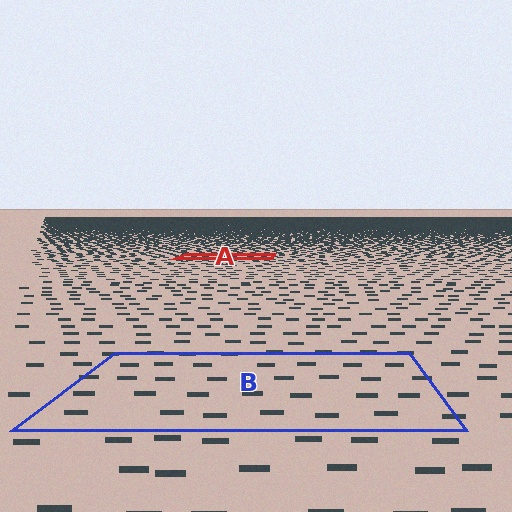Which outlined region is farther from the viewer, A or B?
Region A is farther from the viewer — the texture elements inside it appear smaller and more densely packed.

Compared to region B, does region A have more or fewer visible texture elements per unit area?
Region A has more texture elements per unit area — they are packed more densely because it is farther away.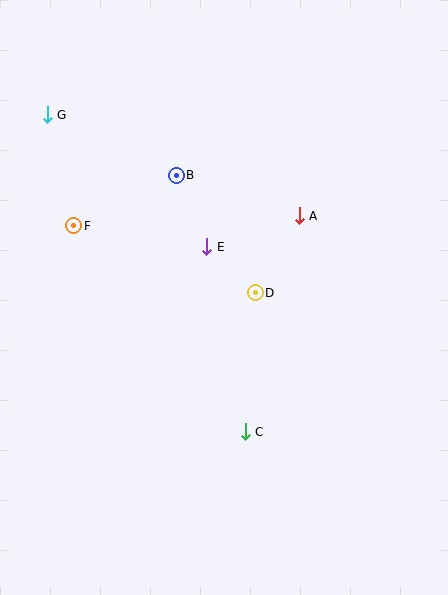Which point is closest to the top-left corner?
Point G is closest to the top-left corner.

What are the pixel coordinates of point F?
Point F is at (74, 226).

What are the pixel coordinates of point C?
Point C is at (245, 432).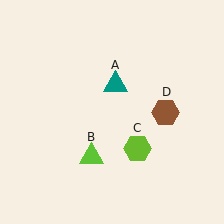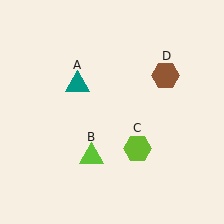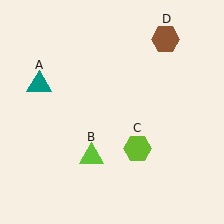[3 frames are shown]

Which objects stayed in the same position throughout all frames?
Lime triangle (object B) and lime hexagon (object C) remained stationary.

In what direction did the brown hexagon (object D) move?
The brown hexagon (object D) moved up.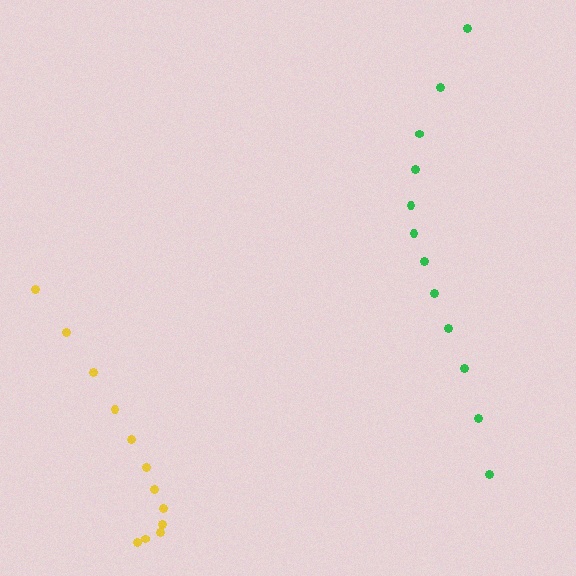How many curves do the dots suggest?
There are 2 distinct paths.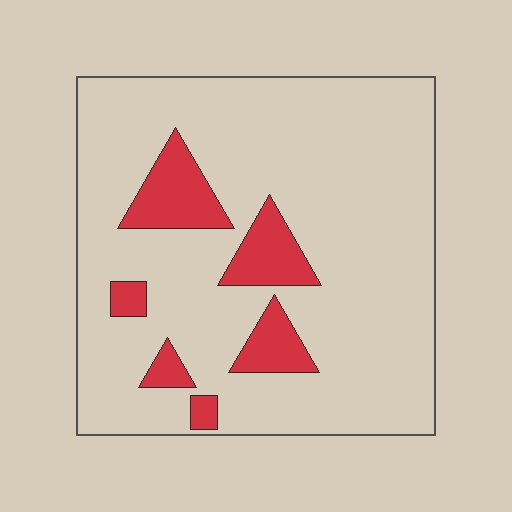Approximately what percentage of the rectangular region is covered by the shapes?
Approximately 15%.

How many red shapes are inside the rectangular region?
6.